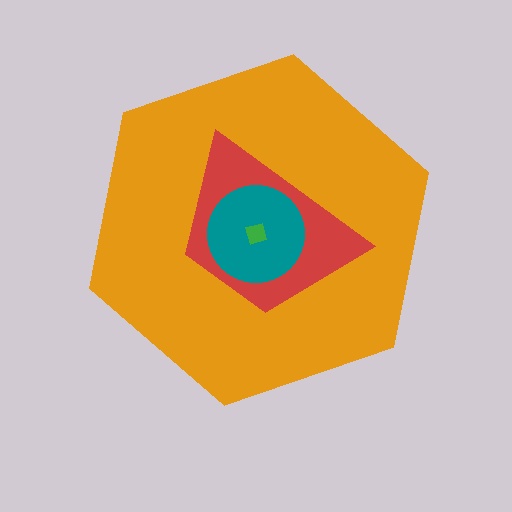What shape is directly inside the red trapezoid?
The teal circle.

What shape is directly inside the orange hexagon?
The red trapezoid.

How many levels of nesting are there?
4.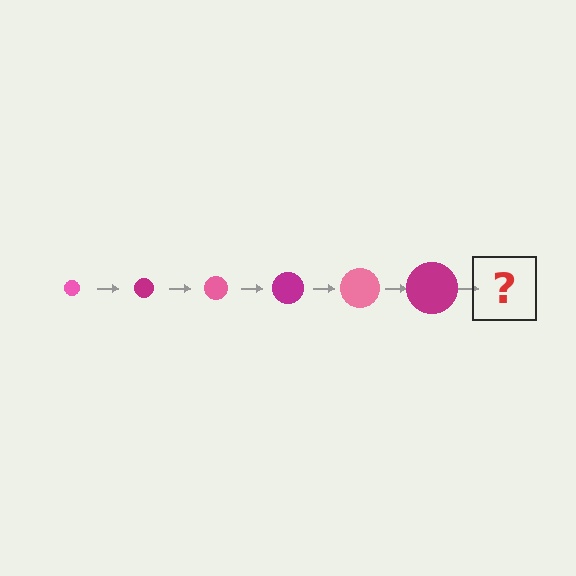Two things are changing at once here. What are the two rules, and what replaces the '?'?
The two rules are that the circle grows larger each step and the color cycles through pink and magenta. The '?' should be a pink circle, larger than the previous one.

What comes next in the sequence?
The next element should be a pink circle, larger than the previous one.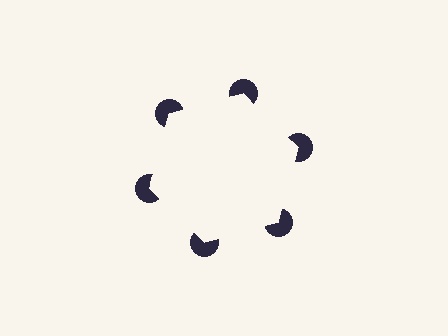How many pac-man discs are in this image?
There are 6 — one at each vertex of the illusory hexagon.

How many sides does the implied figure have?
6 sides.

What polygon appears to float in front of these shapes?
An illusory hexagon — its edges are inferred from the aligned wedge cuts in the pac-man discs, not physically drawn.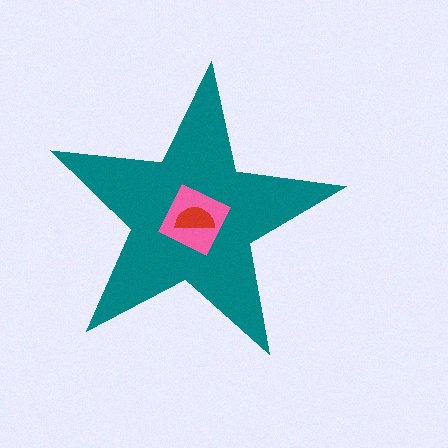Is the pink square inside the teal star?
Yes.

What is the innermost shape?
The red semicircle.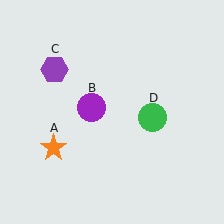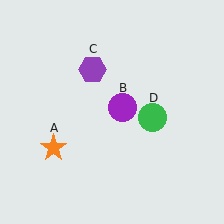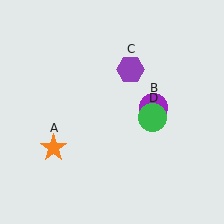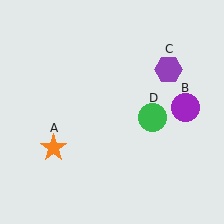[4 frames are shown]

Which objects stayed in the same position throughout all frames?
Orange star (object A) and green circle (object D) remained stationary.